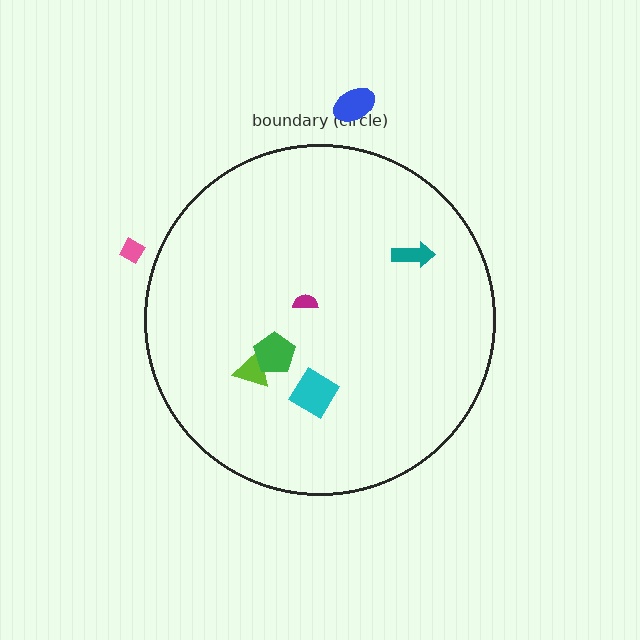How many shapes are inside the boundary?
5 inside, 2 outside.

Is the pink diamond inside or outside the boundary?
Outside.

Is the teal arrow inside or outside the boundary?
Inside.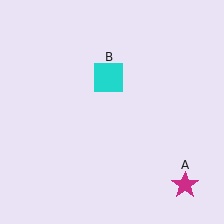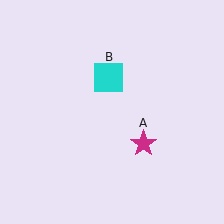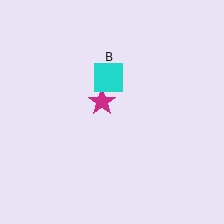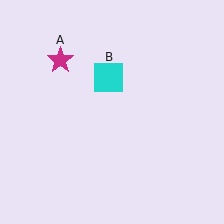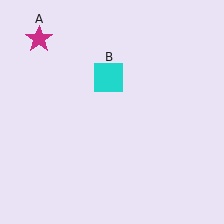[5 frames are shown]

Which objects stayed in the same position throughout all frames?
Cyan square (object B) remained stationary.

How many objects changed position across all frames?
1 object changed position: magenta star (object A).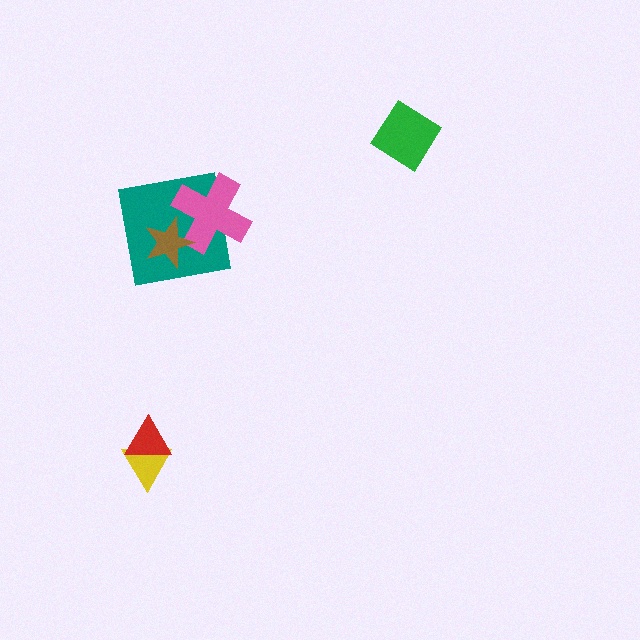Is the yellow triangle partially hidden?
Yes, it is partially covered by another shape.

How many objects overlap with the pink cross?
2 objects overlap with the pink cross.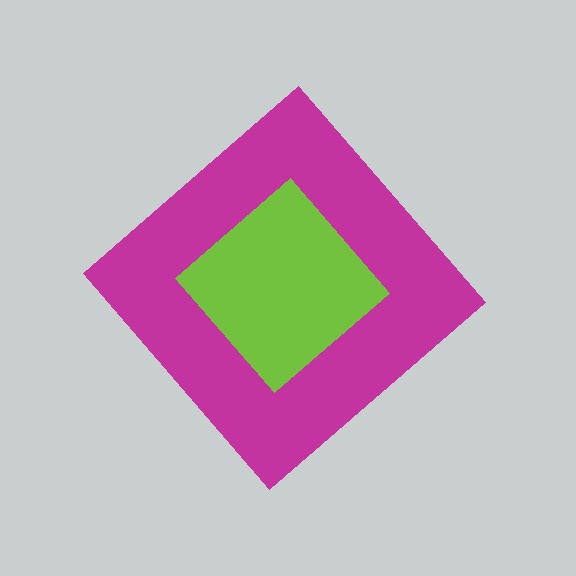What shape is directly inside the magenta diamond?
The lime diamond.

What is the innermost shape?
The lime diamond.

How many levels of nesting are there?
2.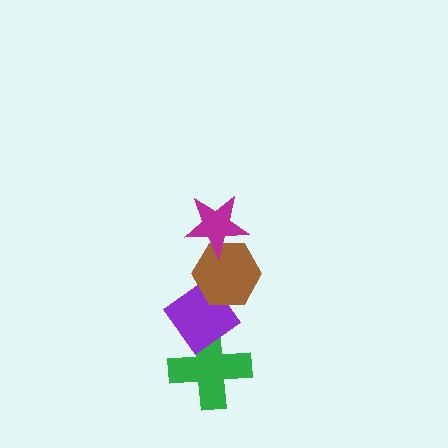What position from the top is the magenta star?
The magenta star is 1st from the top.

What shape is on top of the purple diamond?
The brown hexagon is on top of the purple diamond.